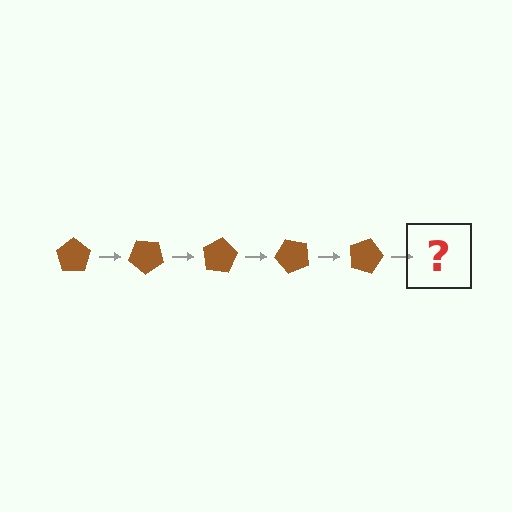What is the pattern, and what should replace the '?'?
The pattern is that the pentagon rotates 40 degrees each step. The '?' should be a brown pentagon rotated 200 degrees.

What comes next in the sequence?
The next element should be a brown pentagon rotated 200 degrees.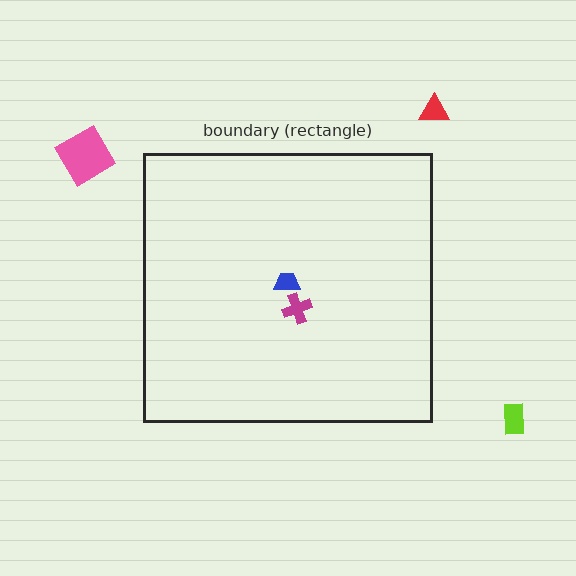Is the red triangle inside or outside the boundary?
Outside.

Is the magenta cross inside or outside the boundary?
Inside.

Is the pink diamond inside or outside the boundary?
Outside.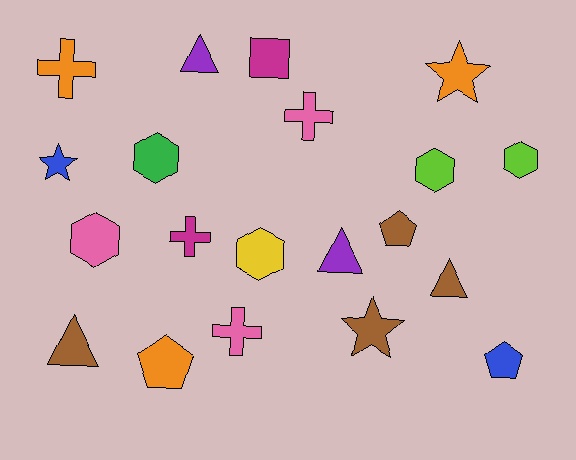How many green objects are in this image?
There is 1 green object.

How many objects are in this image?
There are 20 objects.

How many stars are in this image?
There are 3 stars.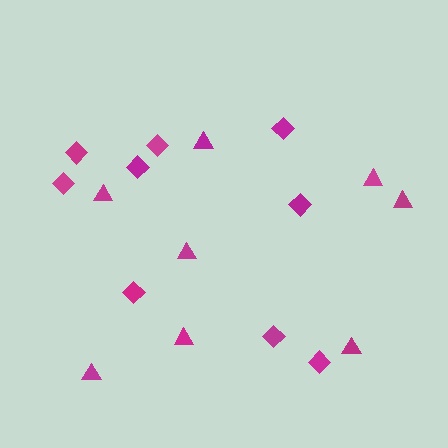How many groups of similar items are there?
There are 2 groups: one group of diamonds (9) and one group of triangles (8).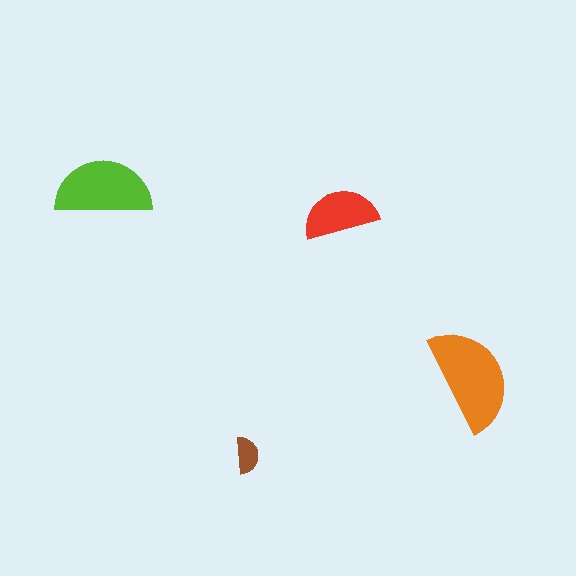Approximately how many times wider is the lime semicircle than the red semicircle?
About 1.5 times wider.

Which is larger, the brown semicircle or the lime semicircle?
The lime one.